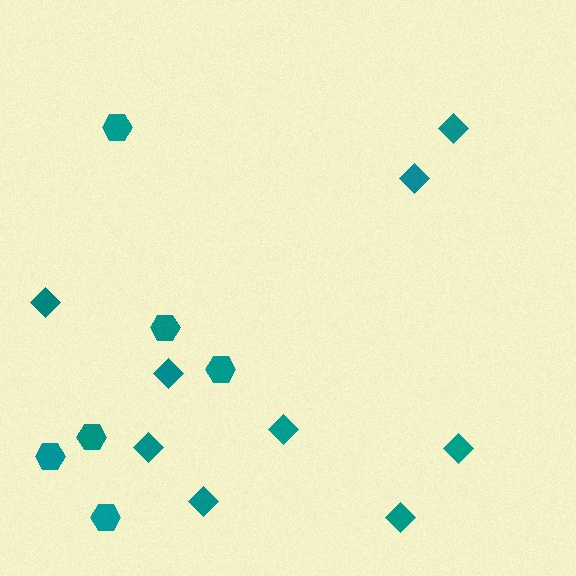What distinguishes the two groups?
There are 2 groups: one group of diamonds (9) and one group of hexagons (6).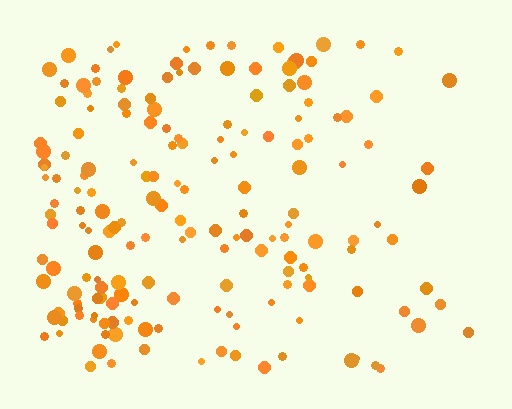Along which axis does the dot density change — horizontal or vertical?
Horizontal.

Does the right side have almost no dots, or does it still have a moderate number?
Still a moderate number, just noticeably fewer than the left.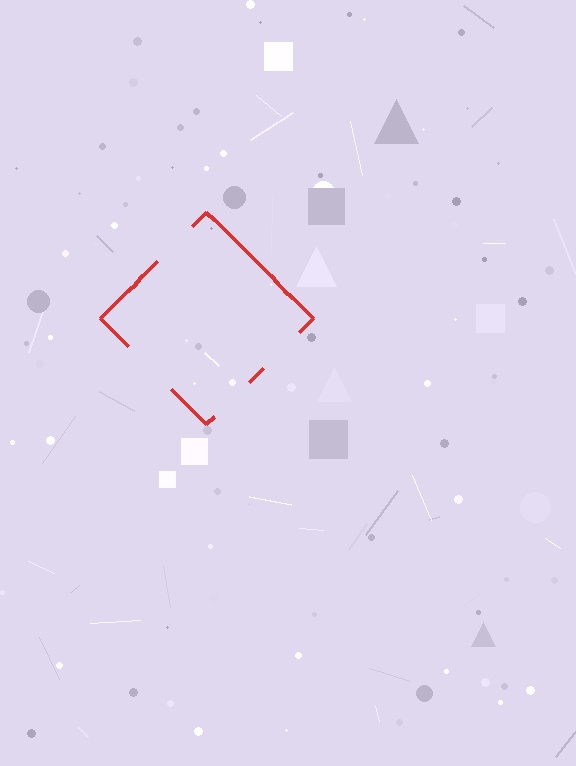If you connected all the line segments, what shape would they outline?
They would outline a diamond.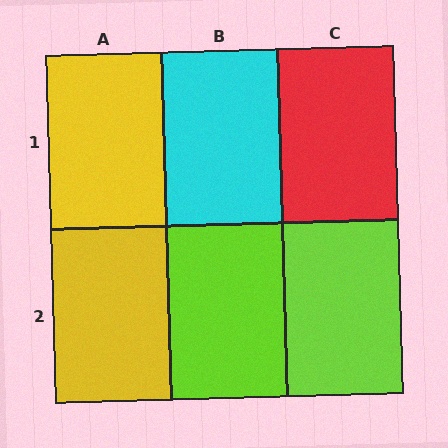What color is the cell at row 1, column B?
Cyan.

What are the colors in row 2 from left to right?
Yellow, lime, lime.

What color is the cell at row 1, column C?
Red.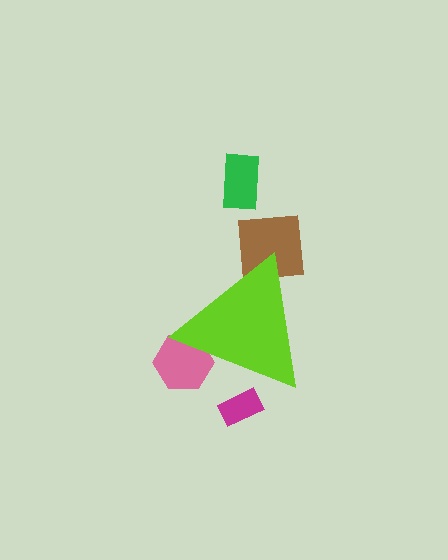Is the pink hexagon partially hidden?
Yes, the pink hexagon is partially hidden behind the lime triangle.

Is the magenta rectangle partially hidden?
Yes, the magenta rectangle is partially hidden behind the lime triangle.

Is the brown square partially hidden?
Yes, the brown square is partially hidden behind the lime triangle.